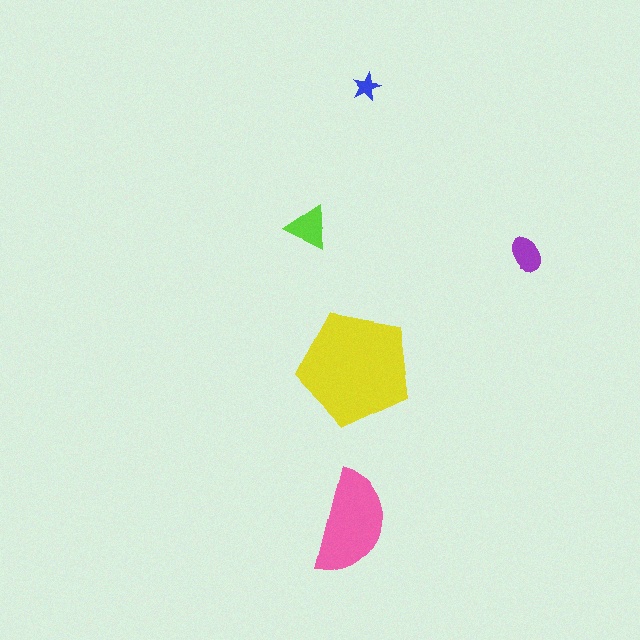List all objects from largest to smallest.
The yellow pentagon, the pink semicircle, the lime triangle, the purple ellipse, the blue star.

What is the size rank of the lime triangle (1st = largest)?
3rd.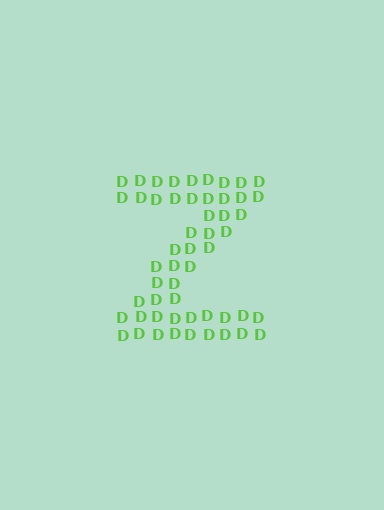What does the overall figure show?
The overall figure shows the letter Z.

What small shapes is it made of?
It is made of small letter D's.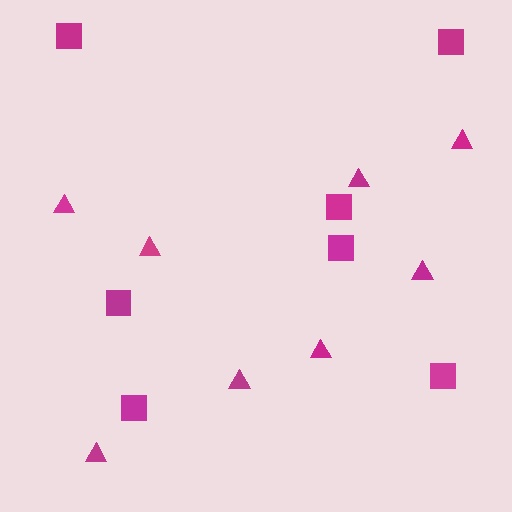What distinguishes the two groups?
There are 2 groups: one group of triangles (8) and one group of squares (7).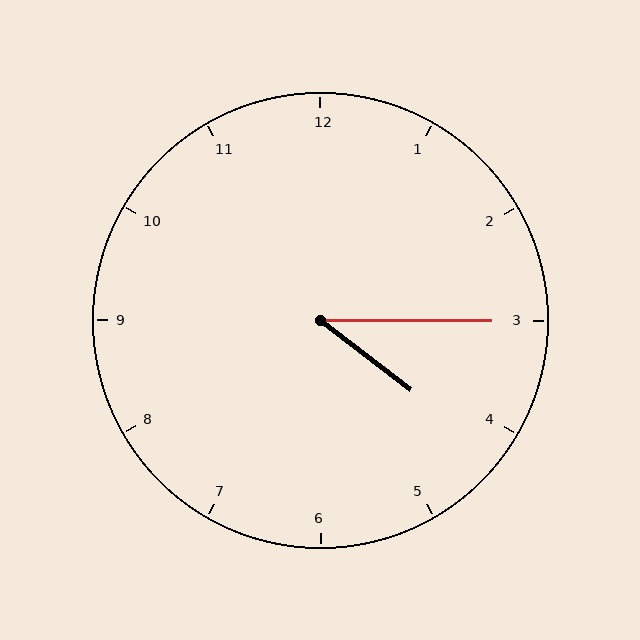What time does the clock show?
4:15.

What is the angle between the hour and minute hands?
Approximately 38 degrees.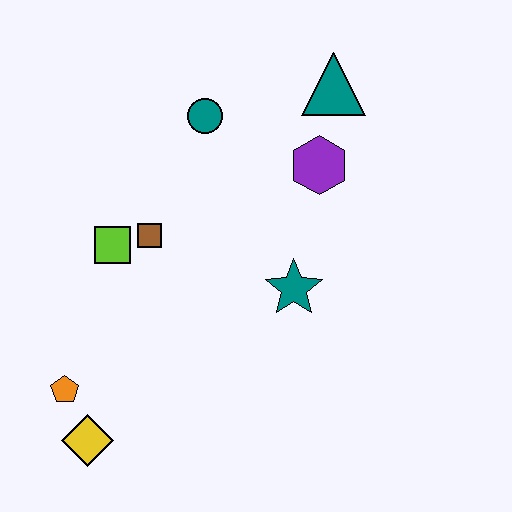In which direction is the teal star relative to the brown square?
The teal star is to the right of the brown square.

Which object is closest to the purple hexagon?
The teal triangle is closest to the purple hexagon.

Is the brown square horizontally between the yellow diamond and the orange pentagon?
No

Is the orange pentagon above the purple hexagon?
No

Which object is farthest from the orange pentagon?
The teal triangle is farthest from the orange pentagon.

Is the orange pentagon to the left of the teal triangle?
Yes